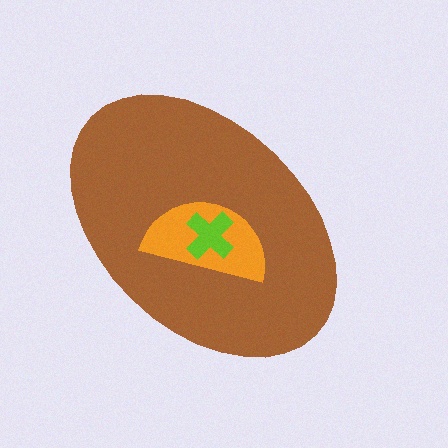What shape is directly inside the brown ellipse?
The orange semicircle.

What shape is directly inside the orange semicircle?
The lime cross.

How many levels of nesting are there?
3.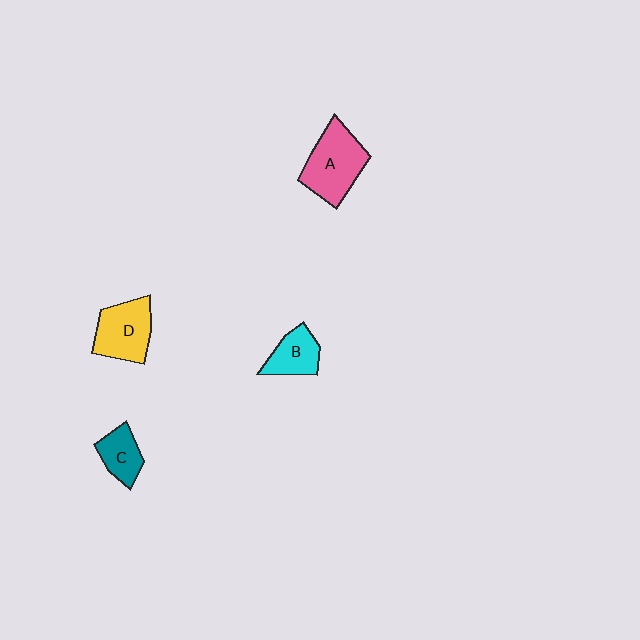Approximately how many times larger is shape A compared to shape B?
Approximately 1.7 times.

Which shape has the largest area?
Shape A (pink).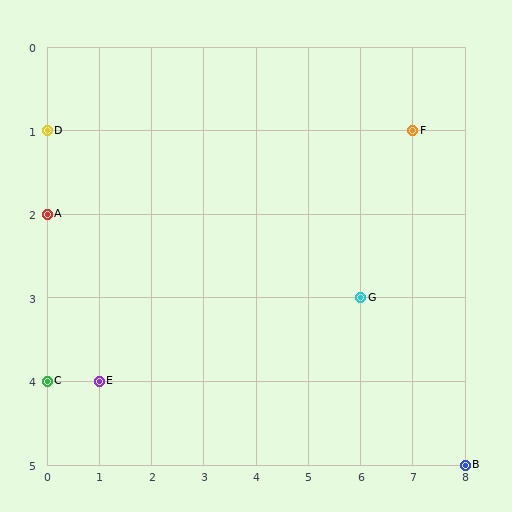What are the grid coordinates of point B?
Point B is at grid coordinates (8, 5).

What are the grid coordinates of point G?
Point G is at grid coordinates (6, 3).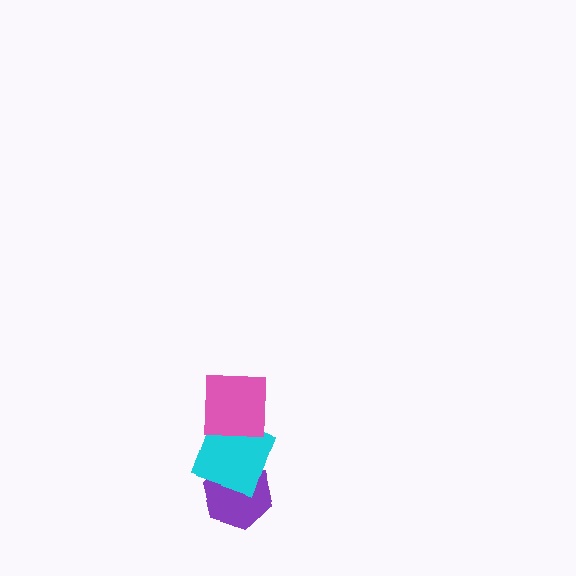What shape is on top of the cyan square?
The pink square is on top of the cyan square.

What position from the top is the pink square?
The pink square is 1st from the top.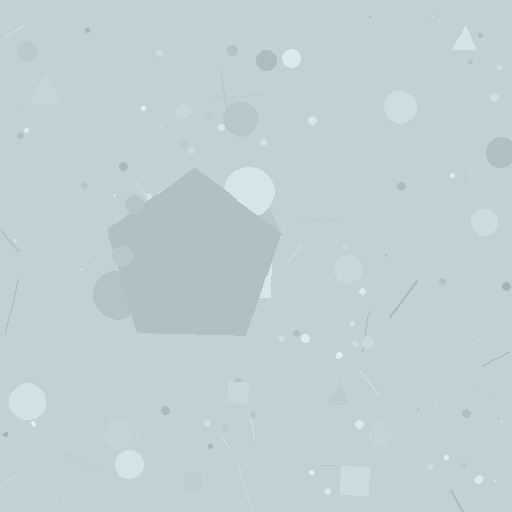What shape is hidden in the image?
A pentagon is hidden in the image.